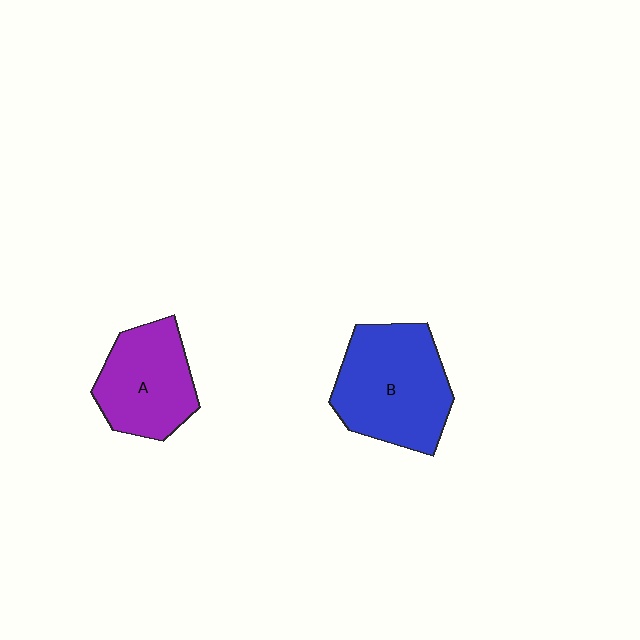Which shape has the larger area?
Shape B (blue).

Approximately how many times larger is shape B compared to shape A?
Approximately 1.3 times.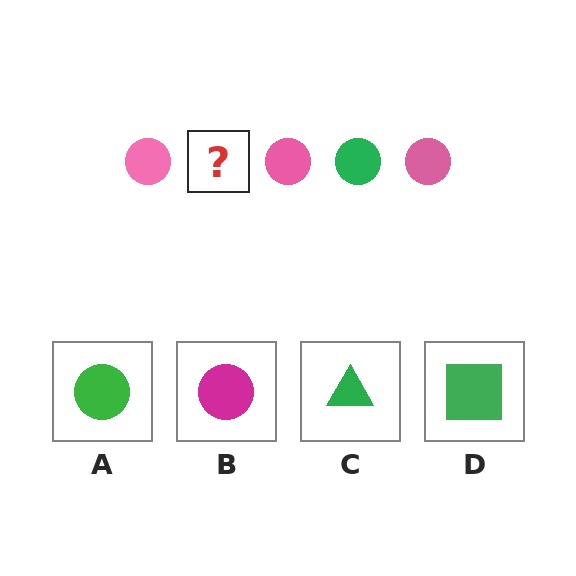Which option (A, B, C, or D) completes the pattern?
A.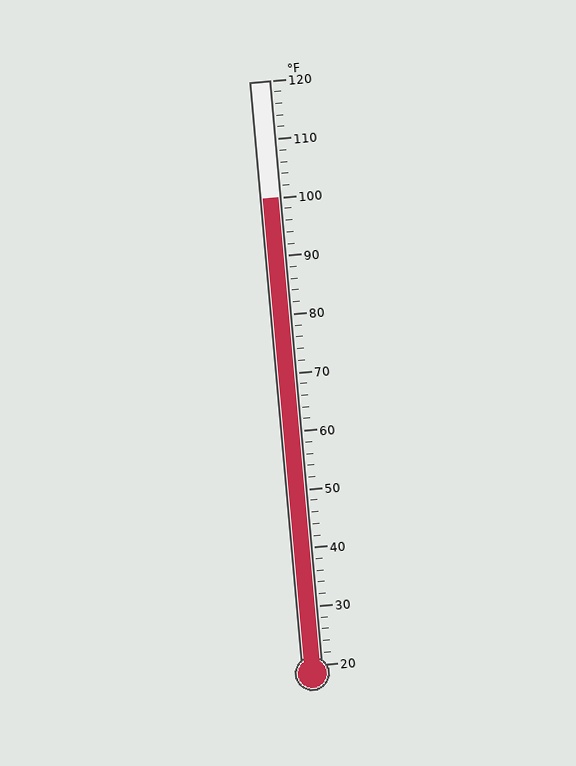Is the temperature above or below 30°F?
The temperature is above 30°F.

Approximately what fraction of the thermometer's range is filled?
The thermometer is filled to approximately 80% of its range.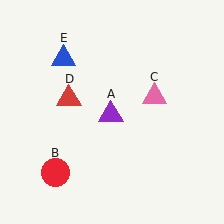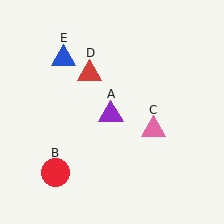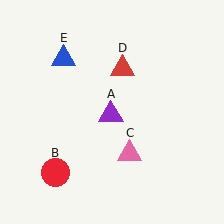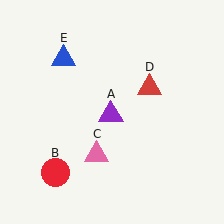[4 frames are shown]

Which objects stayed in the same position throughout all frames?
Purple triangle (object A) and red circle (object B) and blue triangle (object E) remained stationary.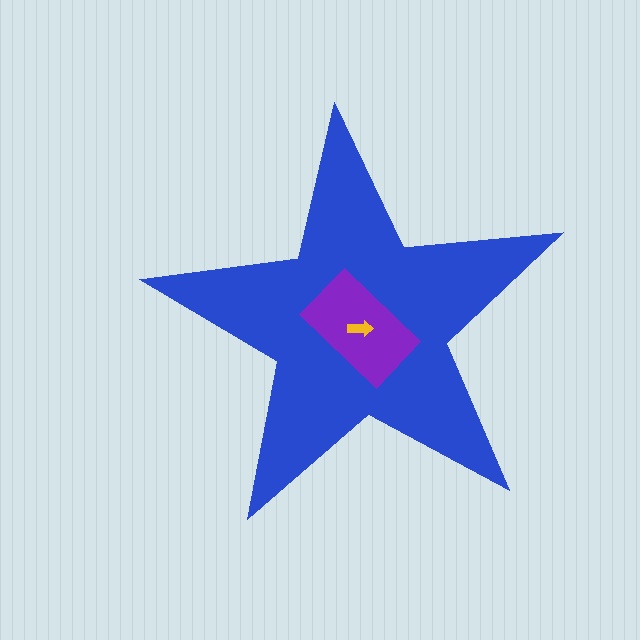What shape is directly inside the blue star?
The purple rectangle.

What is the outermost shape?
The blue star.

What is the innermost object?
The yellow arrow.